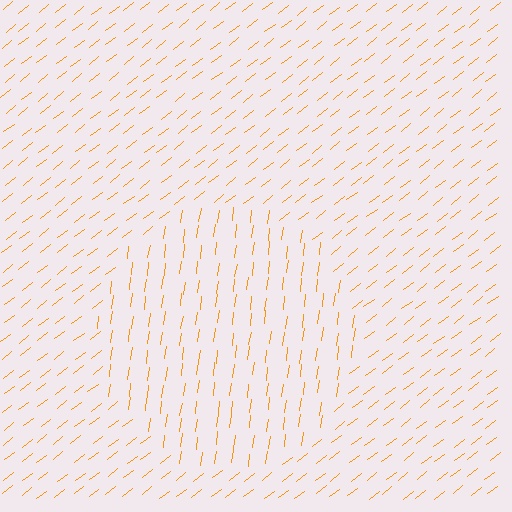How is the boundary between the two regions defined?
The boundary is defined purely by a change in line orientation (approximately 45 degrees difference). All lines are the same color and thickness.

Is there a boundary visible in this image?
Yes, there is a texture boundary formed by a change in line orientation.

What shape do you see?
I see a circle.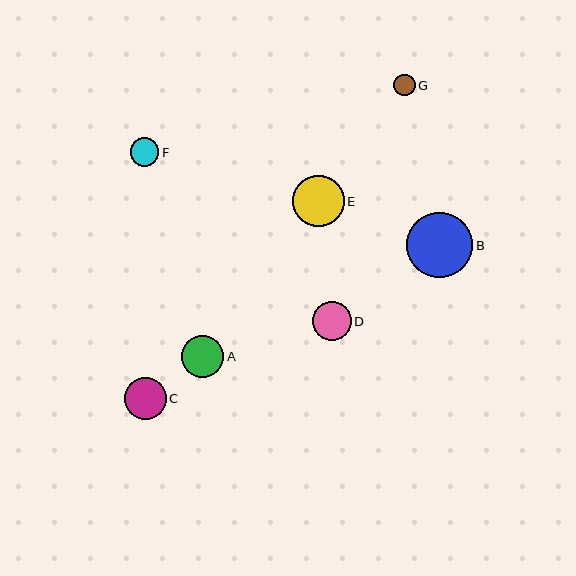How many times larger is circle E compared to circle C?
Circle E is approximately 1.2 times the size of circle C.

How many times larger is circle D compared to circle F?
Circle D is approximately 1.4 times the size of circle F.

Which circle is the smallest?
Circle G is the smallest with a size of approximately 22 pixels.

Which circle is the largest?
Circle B is the largest with a size of approximately 66 pixels.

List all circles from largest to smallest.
From largest to smallest: B, E, A, C, D, F, G.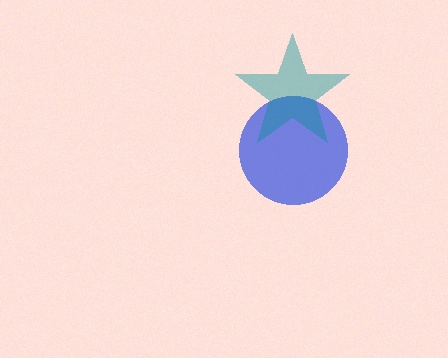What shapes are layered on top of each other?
The layered shapes are: a blue circle, a teal star.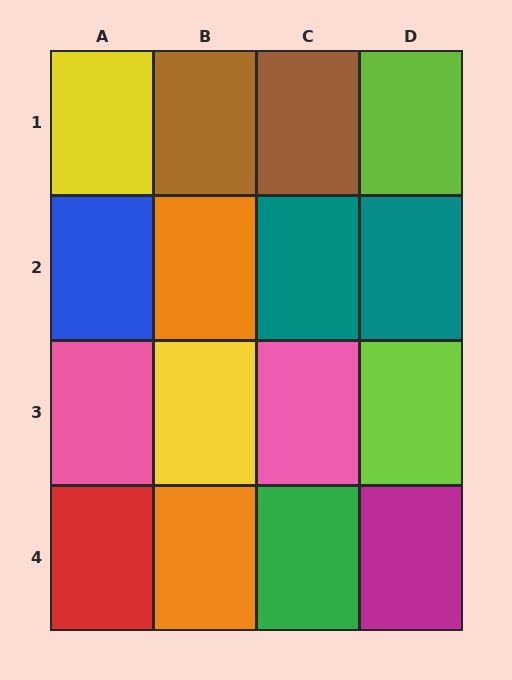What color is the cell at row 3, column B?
Yellow.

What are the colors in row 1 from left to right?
Yellow, brown, brown, lime.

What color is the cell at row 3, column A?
Pink.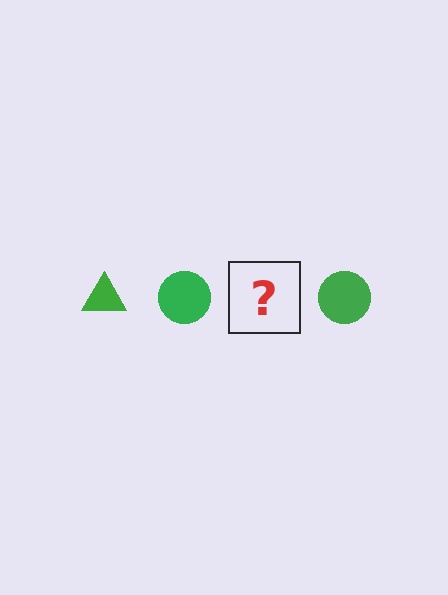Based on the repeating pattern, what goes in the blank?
The blank should be a green triangle.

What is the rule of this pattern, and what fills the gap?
The rule is that the pattern cycles through triangle, circle shapes in green. The gap should be filled with a green triangle.